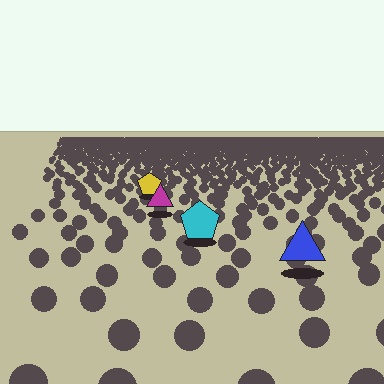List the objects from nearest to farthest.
From nearest to farthest: the blue triangle, the cyan pentagon, the magenta triangle, the yellow pentagon.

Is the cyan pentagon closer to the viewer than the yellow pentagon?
Yes. The cyan pentagon is closer — you can tell from the texture gradient: the ground texture is coarser near it.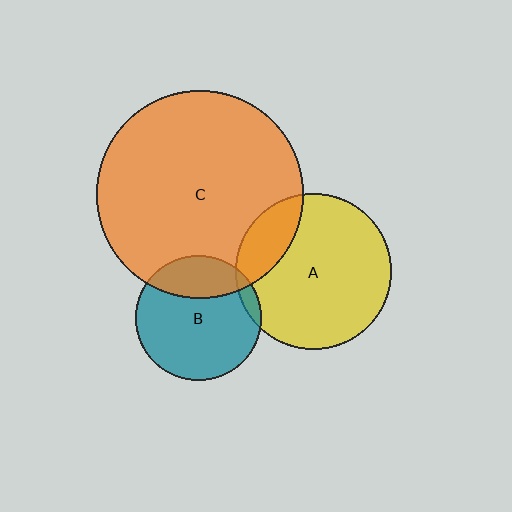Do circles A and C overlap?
Yes.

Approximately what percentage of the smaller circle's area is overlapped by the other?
Approximately 20%.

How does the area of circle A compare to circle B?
Approximately 1.6 times.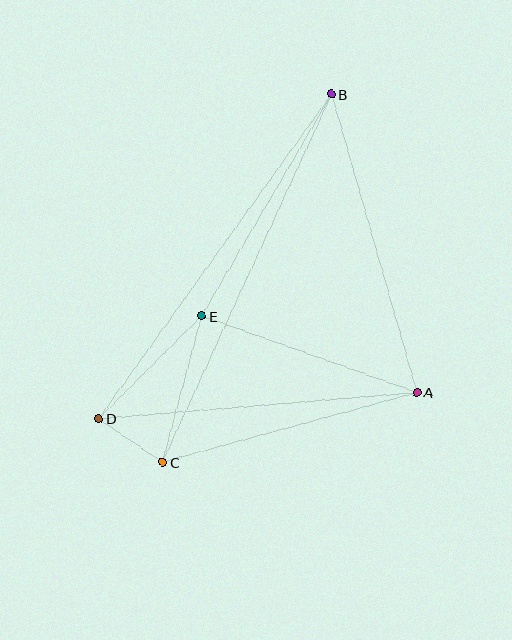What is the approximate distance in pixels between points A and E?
The distance between A and E is approximately 228 pixels.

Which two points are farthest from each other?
Points B and C are farthest from each other.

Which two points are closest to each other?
Points C and D are closest to each other.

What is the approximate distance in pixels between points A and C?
The distance between A and C is approximately 264 pixels.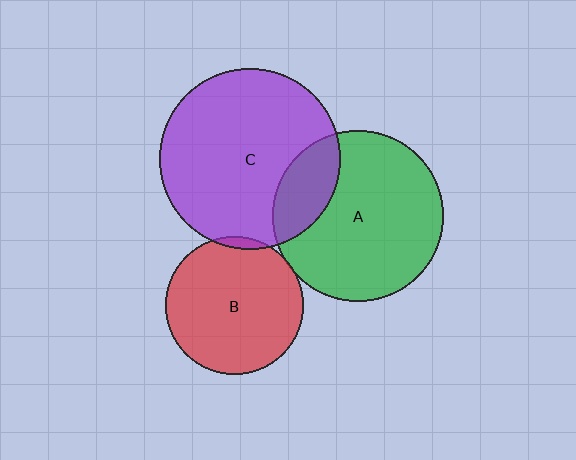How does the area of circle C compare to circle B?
Approximately 1.7 times.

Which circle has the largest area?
Circle C (purple).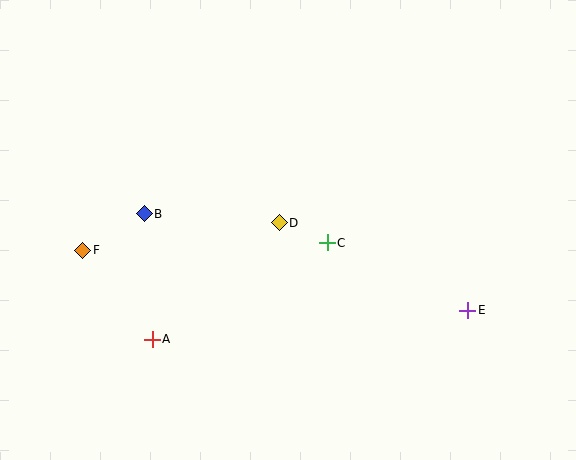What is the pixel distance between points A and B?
The distance between A and B is 125 pixels.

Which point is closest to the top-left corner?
Point B is closest to the top-left corner.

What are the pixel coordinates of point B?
Point B is at (144, 214).